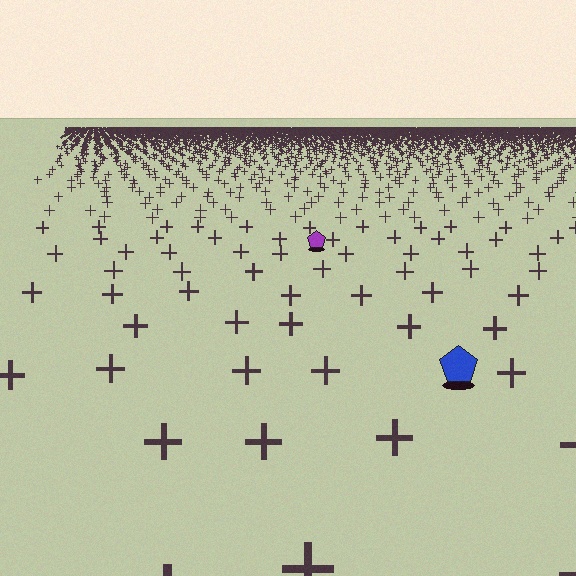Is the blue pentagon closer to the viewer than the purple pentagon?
Yes. The blue pentagon is closer — you can tell from the texture gradient: the ground texture is coarser near it.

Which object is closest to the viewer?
The blue pentagon is closest. The texture marks near it are larger and more spread out.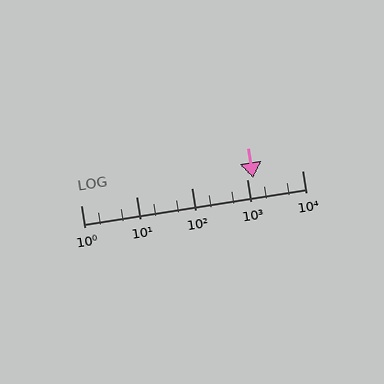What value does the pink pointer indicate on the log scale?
The pointer indicates approximately 1300.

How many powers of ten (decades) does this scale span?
The scale spans 4 decades, from 1 to 10000.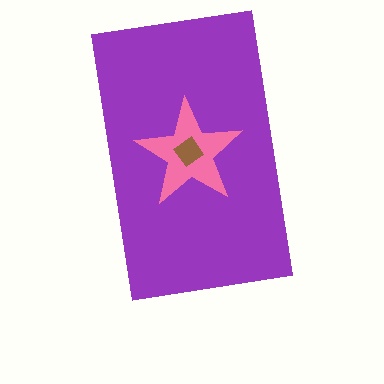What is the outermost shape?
The purple rectangle.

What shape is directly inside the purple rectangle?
The pink star.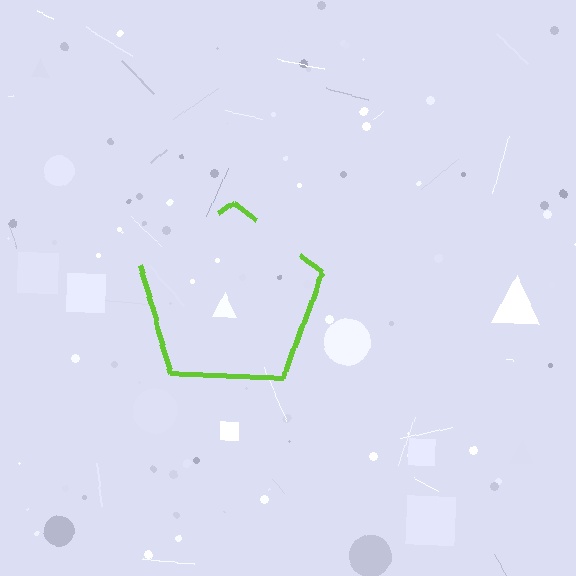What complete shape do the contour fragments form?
The contour fragments form a pentagon.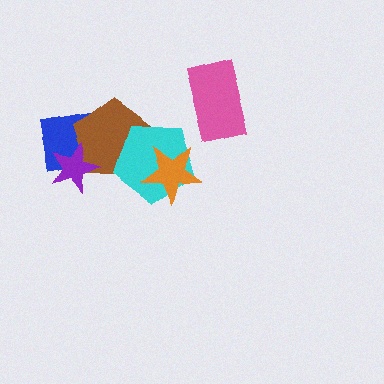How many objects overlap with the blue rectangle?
3 objects overlap with the blue rectangle.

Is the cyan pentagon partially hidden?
Yes, it is partially covered by another shape.